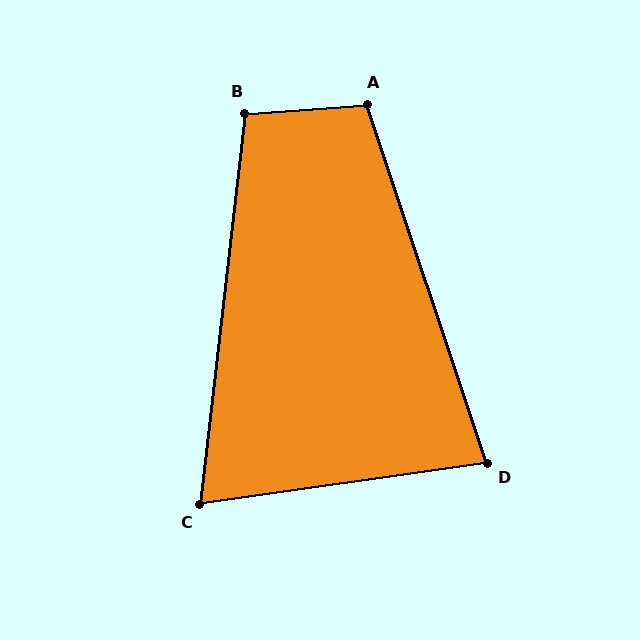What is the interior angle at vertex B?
Approximately 100 degrees (obtuse).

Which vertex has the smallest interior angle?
C, at approximately 75 degrees.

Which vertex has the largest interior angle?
A, at approximately 105 degrees.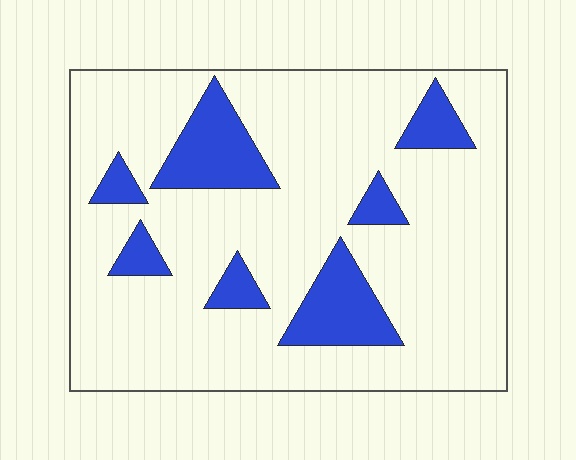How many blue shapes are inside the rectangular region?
7.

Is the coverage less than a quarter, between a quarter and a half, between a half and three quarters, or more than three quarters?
Less than a quarter.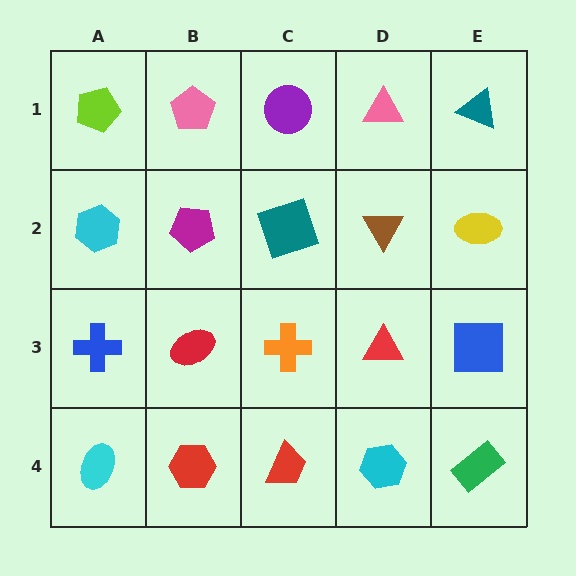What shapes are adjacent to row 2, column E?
A teal triangle (row 1, column E), a blue square (row 3, column E), a brown triangle (row 2, column D).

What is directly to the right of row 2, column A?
A magenta pentagon.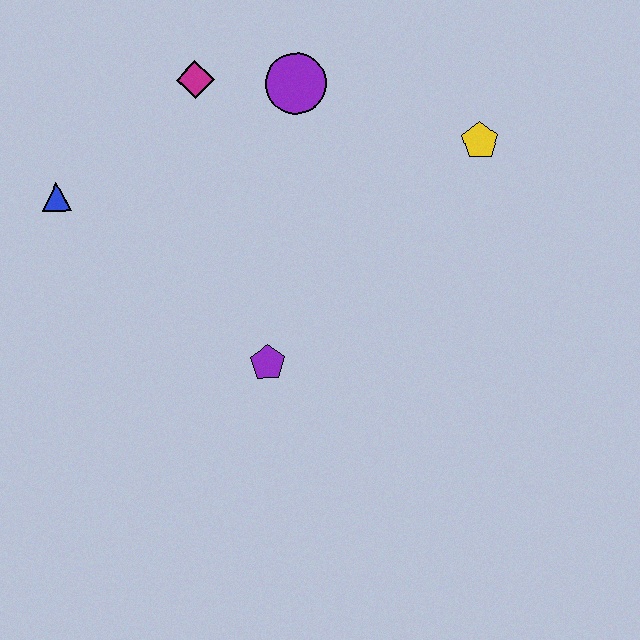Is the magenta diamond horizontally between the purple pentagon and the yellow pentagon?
No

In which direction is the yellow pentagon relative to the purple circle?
The yellow pentagon is to the right of the purple circle.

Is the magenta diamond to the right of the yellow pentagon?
No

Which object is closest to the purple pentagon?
The blue triangle is closest to the purple pentagon.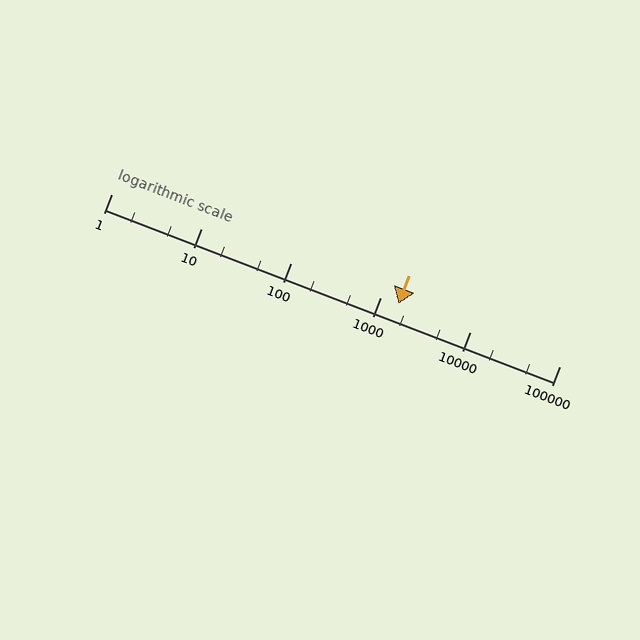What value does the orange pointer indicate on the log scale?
The pointer indicates approximately 1600.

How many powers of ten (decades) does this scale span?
The scale spans 5 decades, from 1 to 100000.